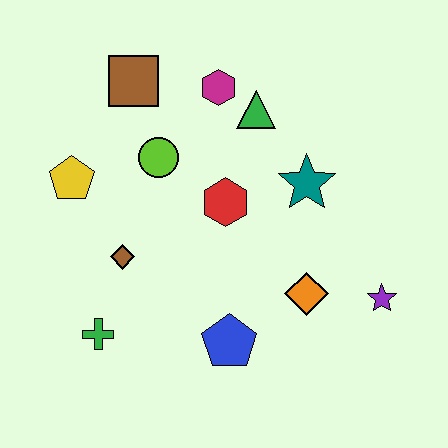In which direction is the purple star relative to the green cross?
The purple star is to the right of the green cross.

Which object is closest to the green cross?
The brown diamond is closest to the green cross.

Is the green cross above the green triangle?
No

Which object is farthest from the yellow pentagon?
The purple star is farthest from the yellow pentagon.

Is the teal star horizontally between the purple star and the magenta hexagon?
Yes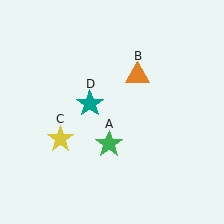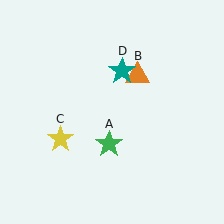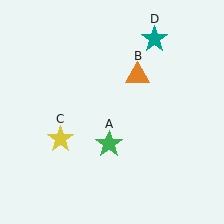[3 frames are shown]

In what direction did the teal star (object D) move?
The teal star (object D) moved up and to the right.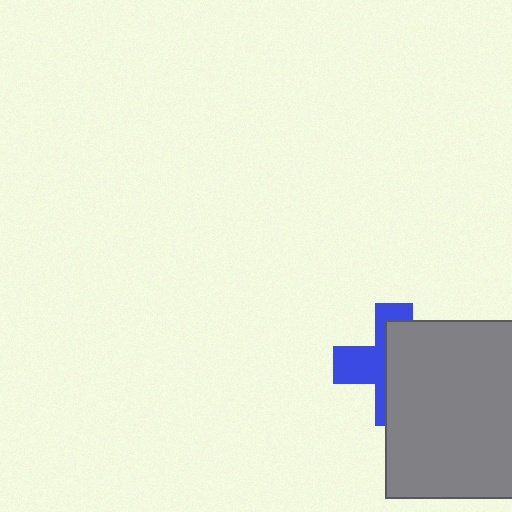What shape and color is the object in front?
The object in front is a gray square.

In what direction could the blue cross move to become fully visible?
The blue cross could move left. That would shift it out from behind the gray square entirely.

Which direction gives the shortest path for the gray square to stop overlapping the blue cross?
Moving right gives the shortest separation.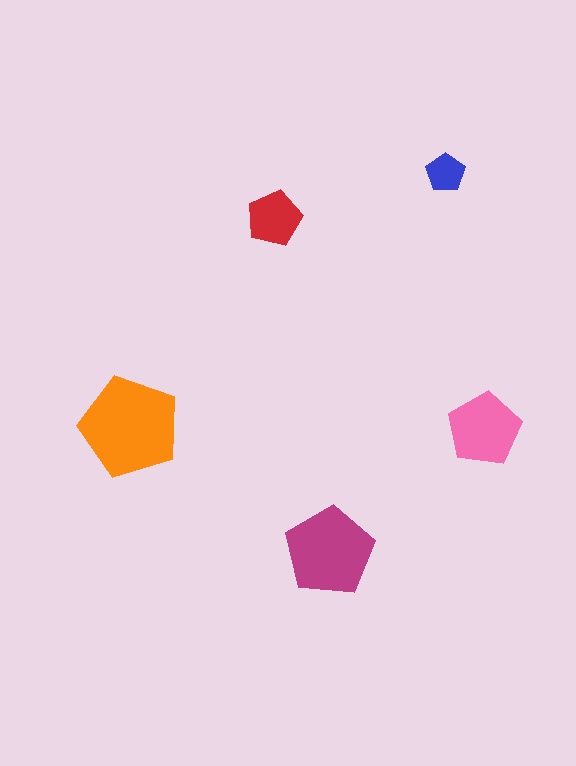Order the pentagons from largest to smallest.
the orange one, the magenta one, the pink one, the red one, the blue one.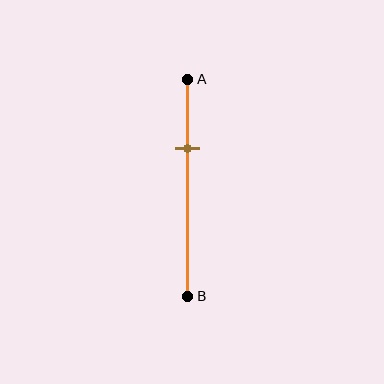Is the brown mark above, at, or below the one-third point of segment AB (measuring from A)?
The brown mark is approximately at the one-third point of segment AB.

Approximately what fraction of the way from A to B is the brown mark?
The brown mark is approximately 30% of the way from A to B.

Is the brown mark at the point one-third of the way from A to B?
Yes, the mark is approximately at the one-third point.